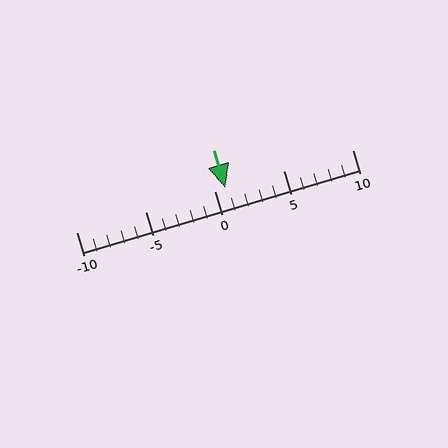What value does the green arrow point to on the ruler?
The green arrow points to approximately 1.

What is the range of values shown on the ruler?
The ruler shows values from -10 to 10.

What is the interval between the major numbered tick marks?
The major tick marks are spaced 5 units apart.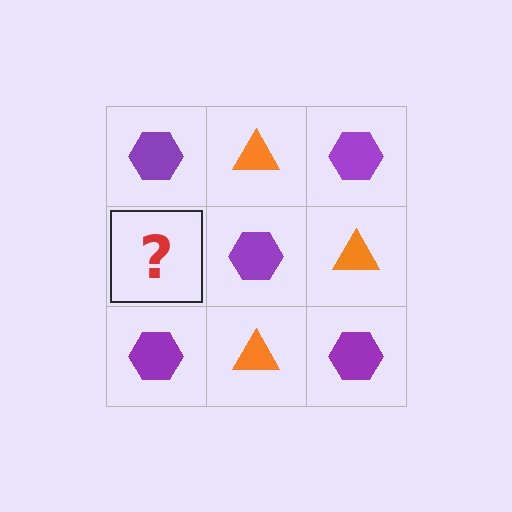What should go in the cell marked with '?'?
The missing cell should contain an orange triangle.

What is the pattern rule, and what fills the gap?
The rule is that it alternates purple hexagon and orange triangle in a checkerboard pattern. The gap should be filled with an orange triangle.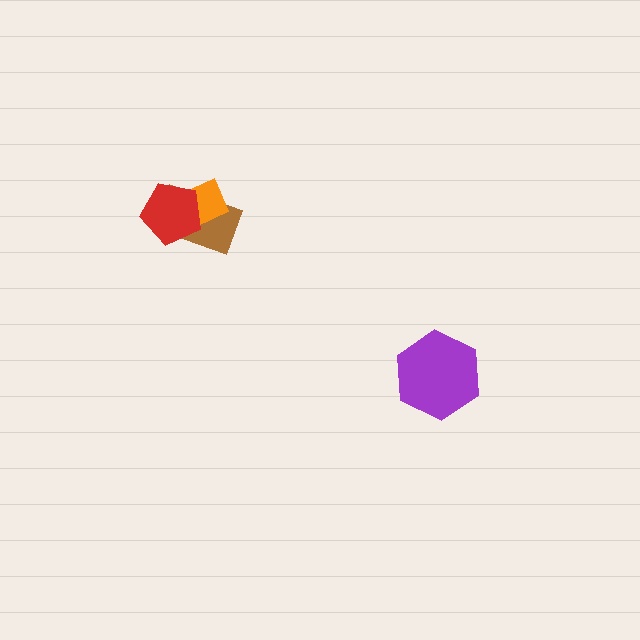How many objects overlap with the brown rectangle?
2 objects overlap with the brown rectangle.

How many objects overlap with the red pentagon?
2 objects overlap with the red pentagon.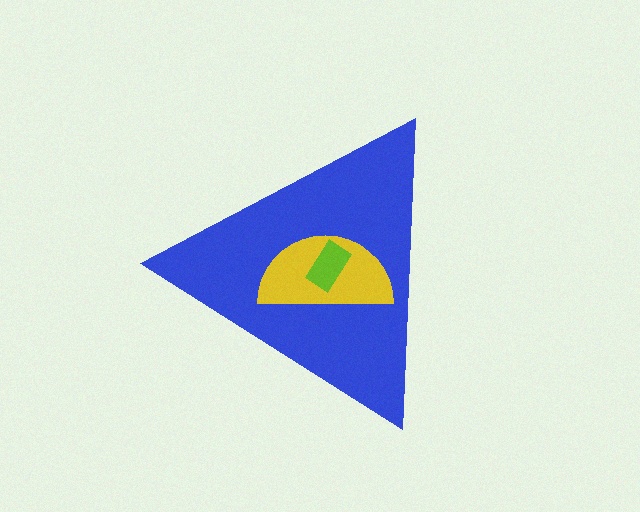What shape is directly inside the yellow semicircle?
The lime rectangle.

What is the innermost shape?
The lime rectangle.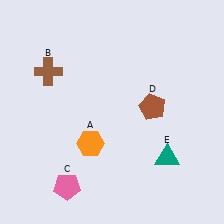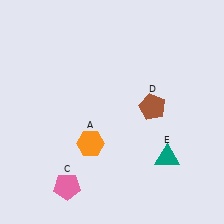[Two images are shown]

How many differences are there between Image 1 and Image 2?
There is 1 difference between the two images.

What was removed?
The brown cross (B) was removed in Image 2.